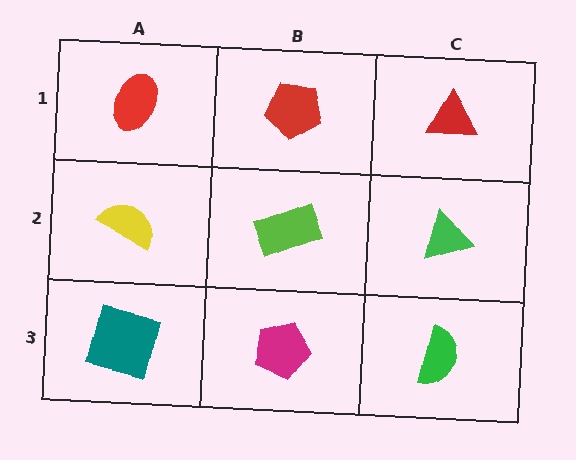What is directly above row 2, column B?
A red pentagon.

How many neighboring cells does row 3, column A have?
2.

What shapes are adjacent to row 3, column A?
A yellow semicircle (row 2, column A), a magenta pentagon (row 3, column B).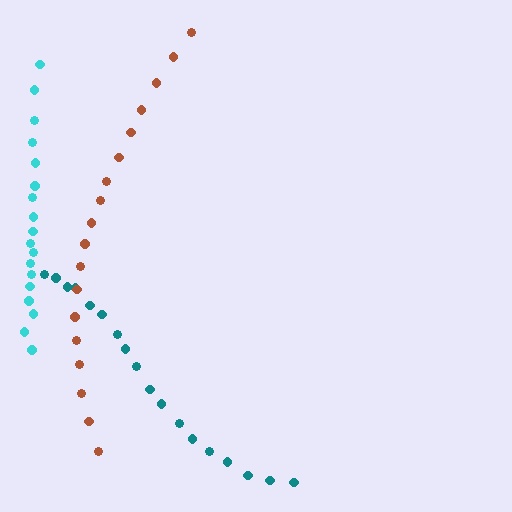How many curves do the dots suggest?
There are 3 distinct paths.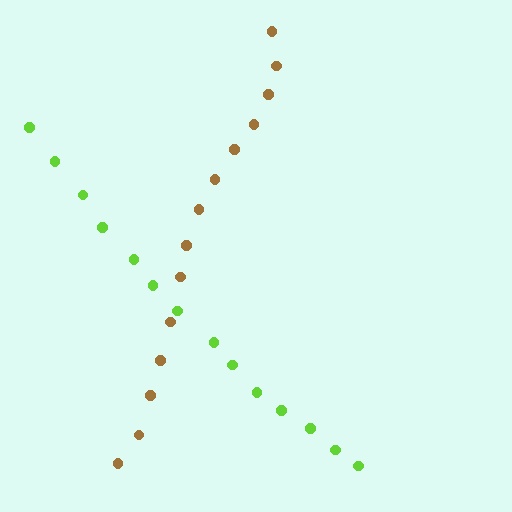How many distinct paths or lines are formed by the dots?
There are 2 distinct paths.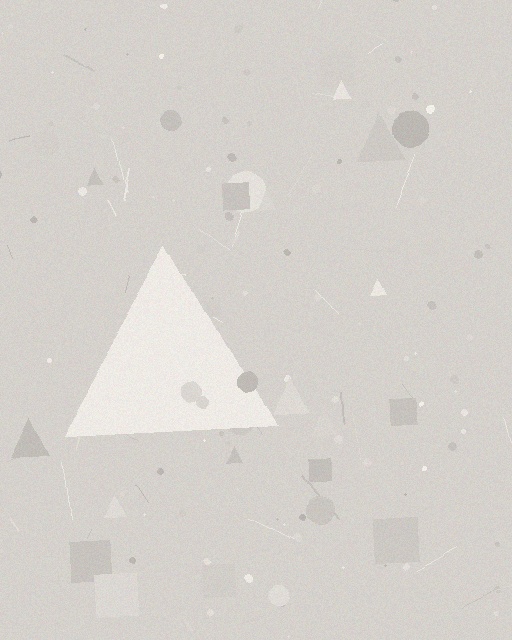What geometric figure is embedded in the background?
A triangle is embedded in the background.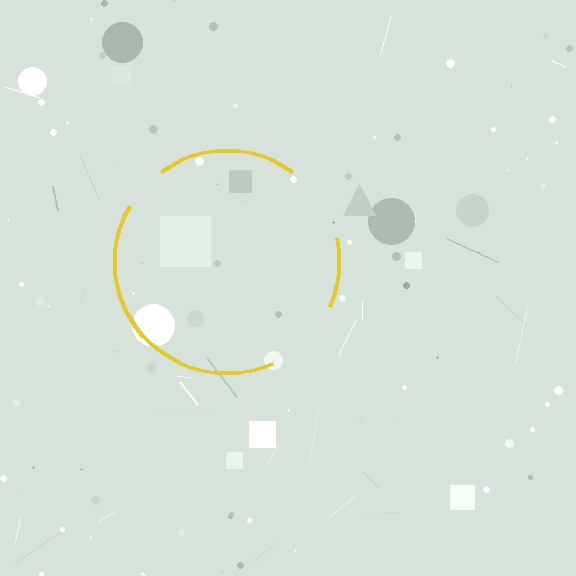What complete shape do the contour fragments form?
The contour fragments form a circle.